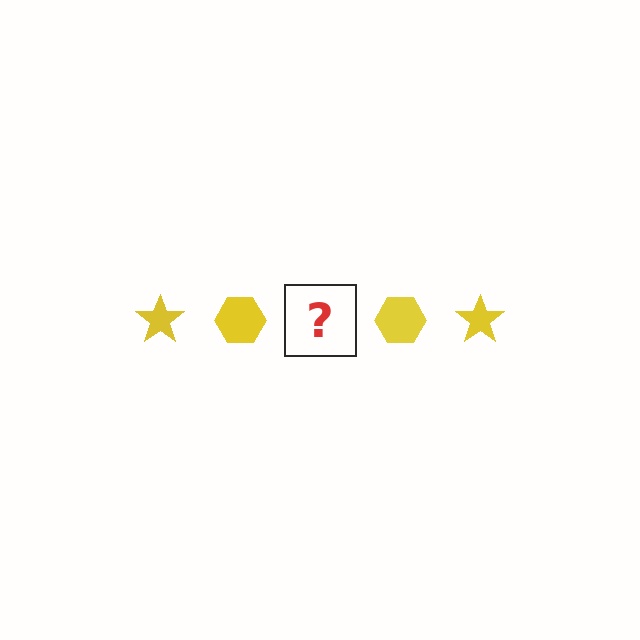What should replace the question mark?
The question mark should be replaced with a yellow star.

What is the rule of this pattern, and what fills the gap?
The rule is that the pattern cycles through star, hexagon shapes in yellow. The gap should be filled with a yellow star.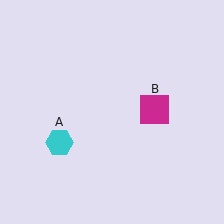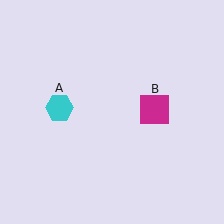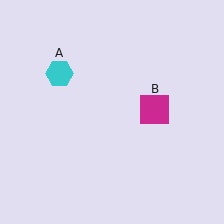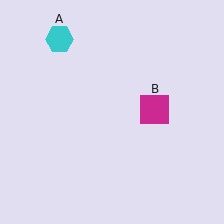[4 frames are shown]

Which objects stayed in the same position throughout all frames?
Magenta square (object B) remained stationary.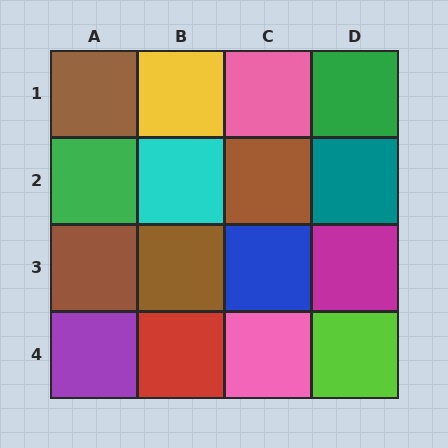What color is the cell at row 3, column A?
Brown.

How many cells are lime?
1 cell is lime.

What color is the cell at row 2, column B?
Cyan.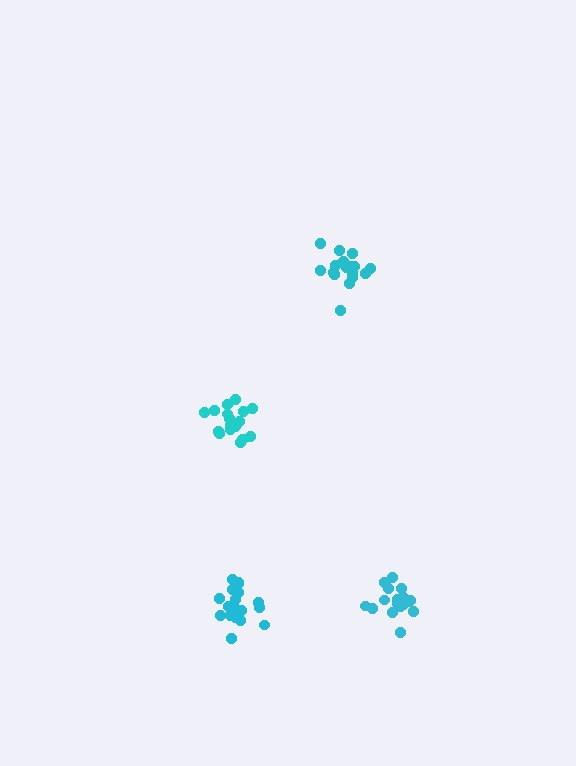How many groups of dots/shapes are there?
There are 4 groups.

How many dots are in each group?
Group 1: 18 dots, Group 2: 18 dots, Group 3: 18 dots, Group 4: 18 dots (72 total).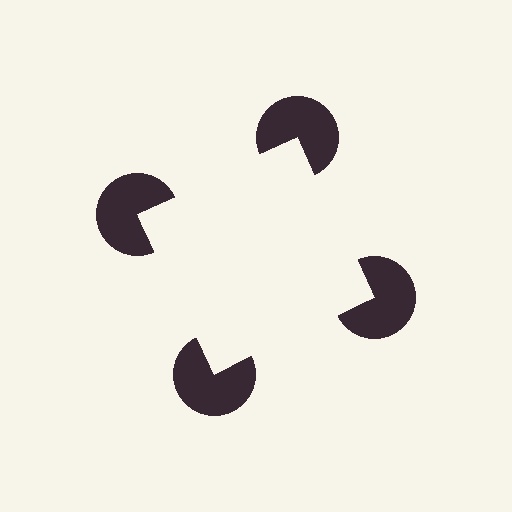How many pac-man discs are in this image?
There are 4 — one at each vertex of the illusory square.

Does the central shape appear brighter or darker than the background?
It typically appears slightly brighter than the background, even though no actual brightness change is drawn.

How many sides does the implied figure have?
4 sides.